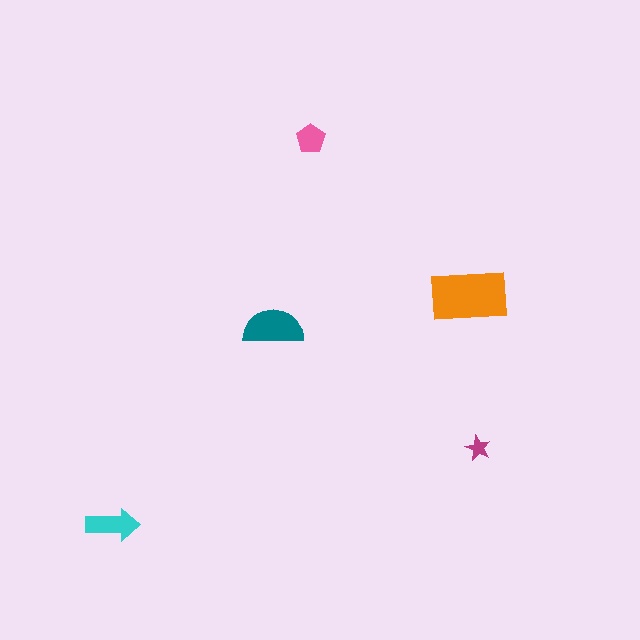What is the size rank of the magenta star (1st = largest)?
5th.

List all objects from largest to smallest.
The orange rectangle, the teal semicircle, the cyan arrow, the pink pentagon, the magenta star.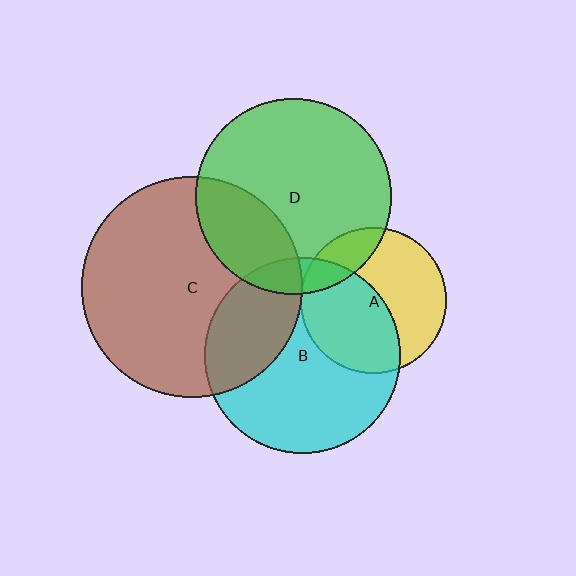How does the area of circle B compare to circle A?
Approximately 1.8 times.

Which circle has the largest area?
Circle C (brown).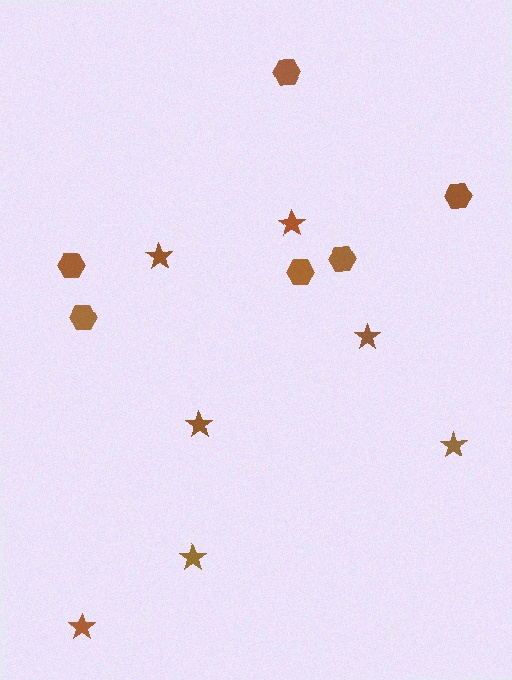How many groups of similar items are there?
There are 2 groups: one group of stars (7) and one group of hexagons (6).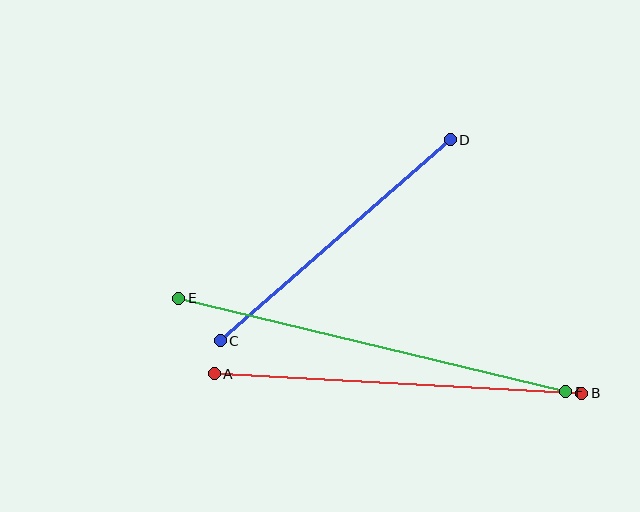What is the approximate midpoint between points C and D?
The midpoint is at approximately (335, 240) pixels.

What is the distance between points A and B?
The distance is approximately 368 pixels.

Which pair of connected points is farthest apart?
Points E and F are farthest apart.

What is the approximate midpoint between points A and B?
The midpoint is at approximately (398, 383) pixels.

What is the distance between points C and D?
The distance is approximately 306 pixels.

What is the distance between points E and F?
The distance is approximately 398 pixels.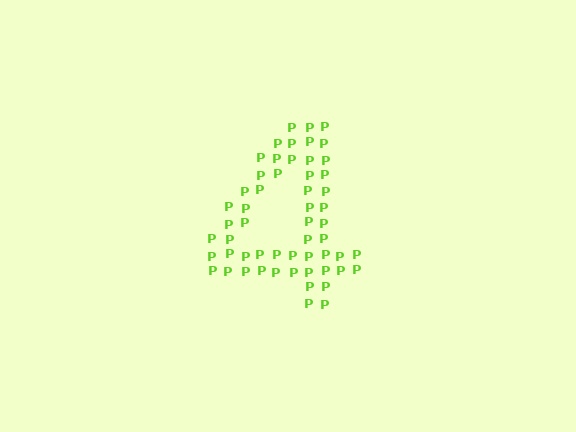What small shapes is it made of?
It is made of small letter P's.